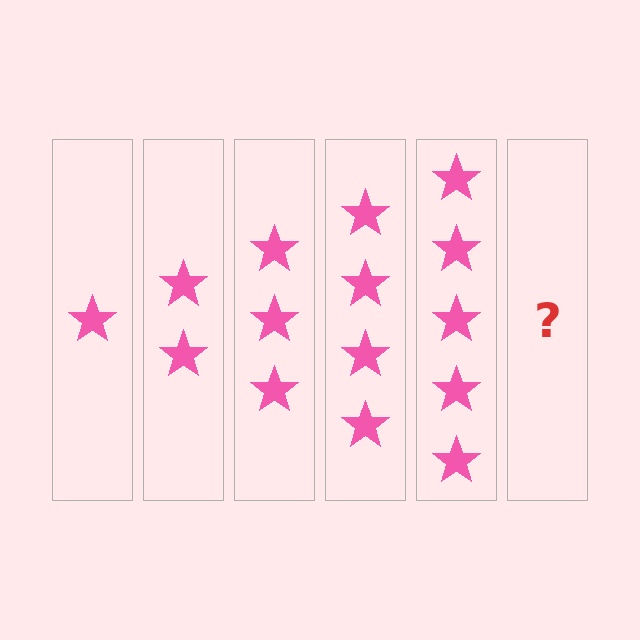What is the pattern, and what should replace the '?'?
The pattern is that each step adds one more star. The '?' should be 6 stars.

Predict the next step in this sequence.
The next step is 6 stars.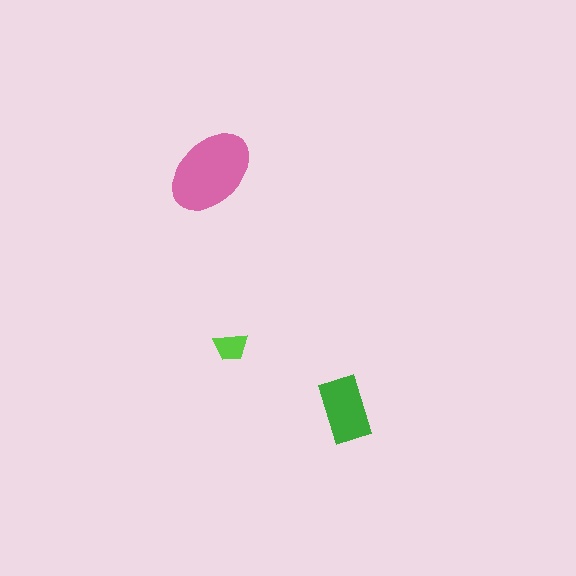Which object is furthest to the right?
The green rectangle is rightmost.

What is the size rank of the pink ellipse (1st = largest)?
1st.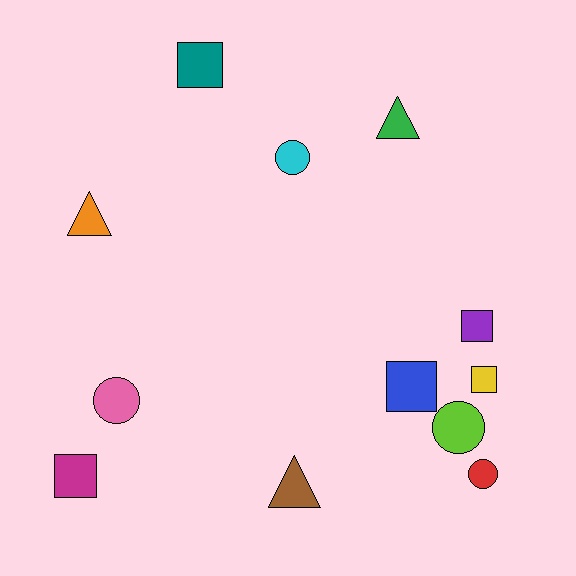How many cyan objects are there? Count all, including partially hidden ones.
There is 1 cyan object.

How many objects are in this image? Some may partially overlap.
There are 12 objects.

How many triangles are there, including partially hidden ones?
There are 3 triangles.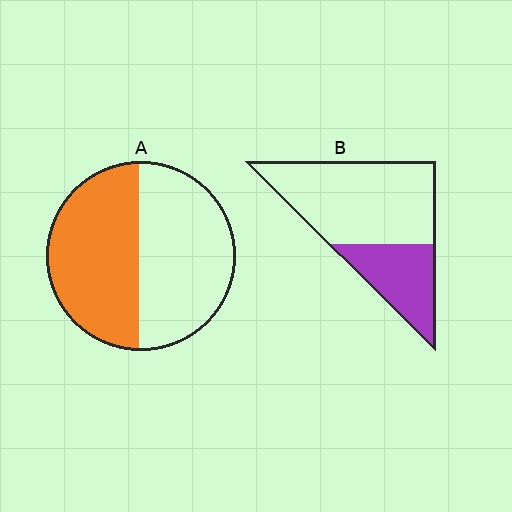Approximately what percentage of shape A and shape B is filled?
A is approximately 50% and B is approximately 30%.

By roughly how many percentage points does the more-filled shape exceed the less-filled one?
By roughly 15 percentage points (A over B).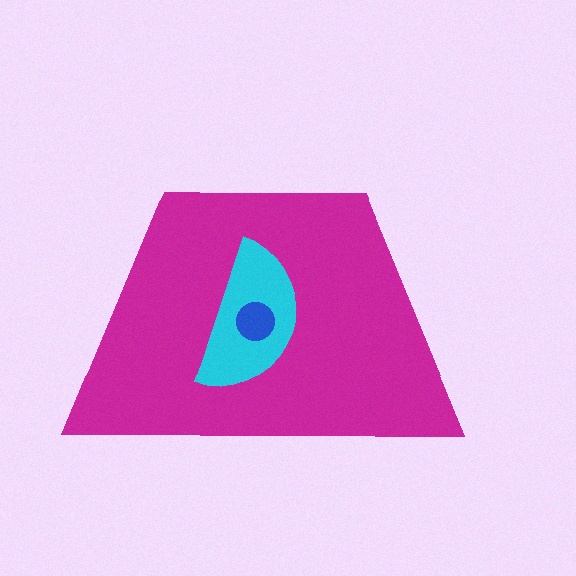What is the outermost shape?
The magenta trapezoid.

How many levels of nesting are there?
3.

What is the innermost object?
The blue circle.